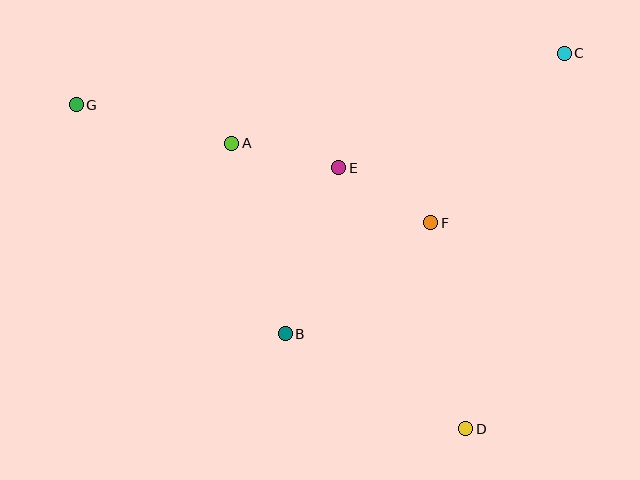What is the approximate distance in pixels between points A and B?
The distance between A and B is approximately 198 pixels.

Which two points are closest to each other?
Points E and F are closest to each other.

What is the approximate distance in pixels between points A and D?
The distance between A and D is approximately 369 pixels.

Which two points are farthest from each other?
Points D and G are farthest from each other.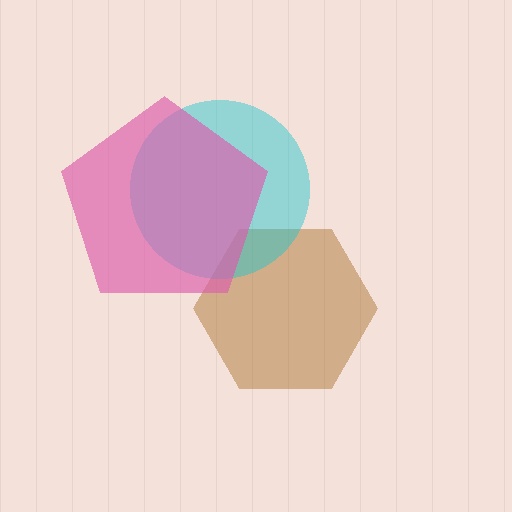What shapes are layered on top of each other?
The layered shapes are: a brown hexagon, a cyan circle, a pink pentagon.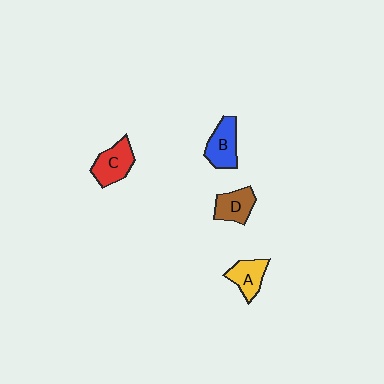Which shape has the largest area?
Shape C (red).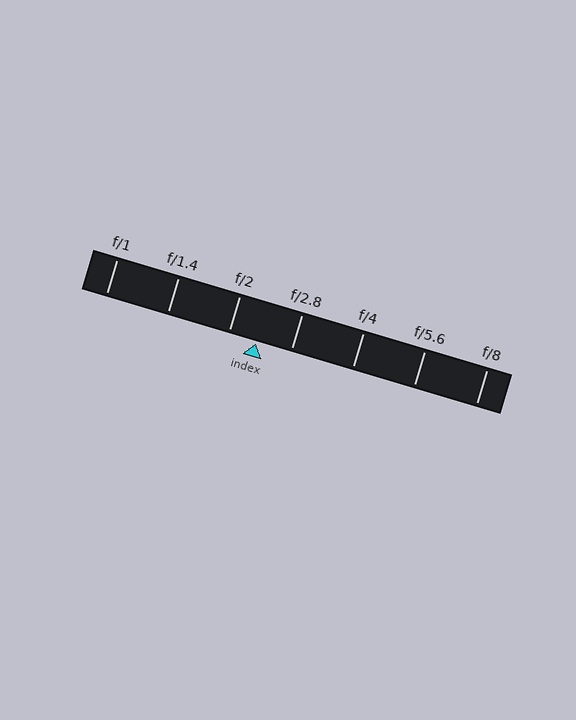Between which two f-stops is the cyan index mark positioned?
The index mark is between f/2 and f/2.8.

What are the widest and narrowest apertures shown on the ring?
The widest aperture shown is f/1 and the narrowest is f/8.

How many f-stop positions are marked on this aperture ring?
There are 7 f-stop positions marked.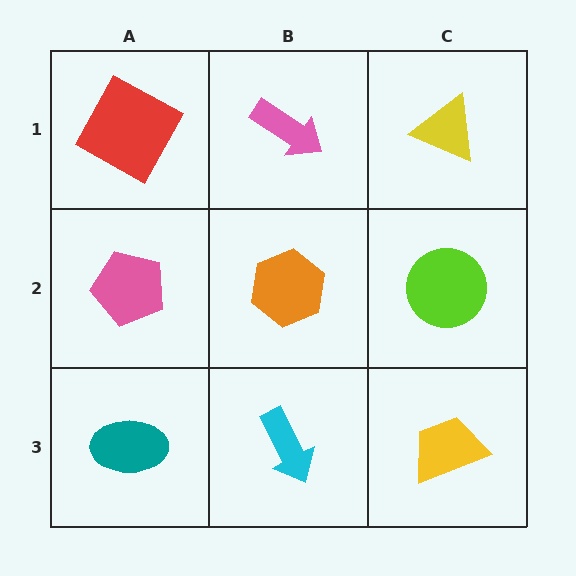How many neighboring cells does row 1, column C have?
2.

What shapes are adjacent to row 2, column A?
A red square (row 1, column A), a teal ellipse (row 3, column A), an orange hexagon (row 2, column B).